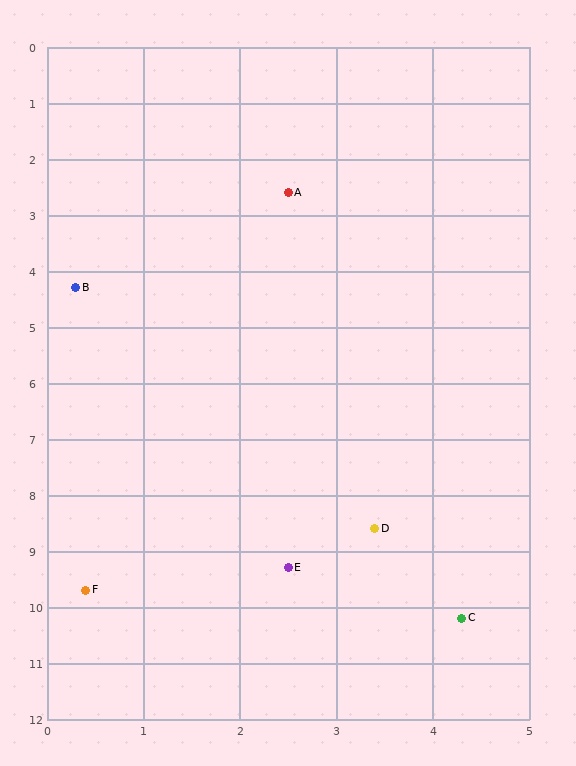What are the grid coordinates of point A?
Point A is at approximately (2.5, 2.6).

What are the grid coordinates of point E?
Point E is at approximately (2.5, 9.3).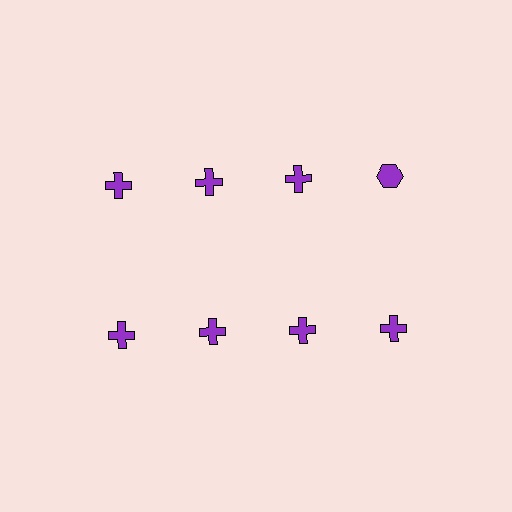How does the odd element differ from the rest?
It has a different shape: hexagon instead of cross.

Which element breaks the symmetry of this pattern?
The purple hexagon in the top row, second from right column breaks the symmetry. All other shapes are purple crosses.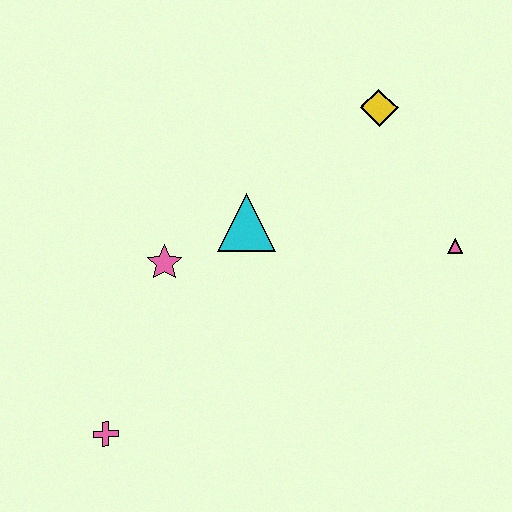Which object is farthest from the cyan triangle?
The pink cross is farthest from the cyan triangle.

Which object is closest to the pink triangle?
The yellow diamond is closest to the pink triangle.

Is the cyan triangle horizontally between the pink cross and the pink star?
No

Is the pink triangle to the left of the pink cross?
No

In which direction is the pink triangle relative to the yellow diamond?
The pink triangle is below the yellow diamond.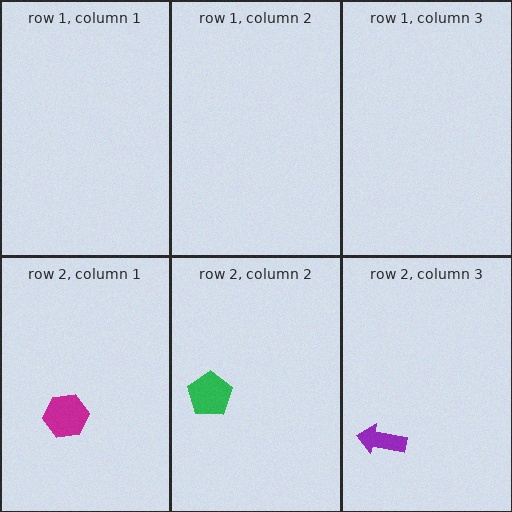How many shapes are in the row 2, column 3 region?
1.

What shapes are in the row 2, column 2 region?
The green pentagon.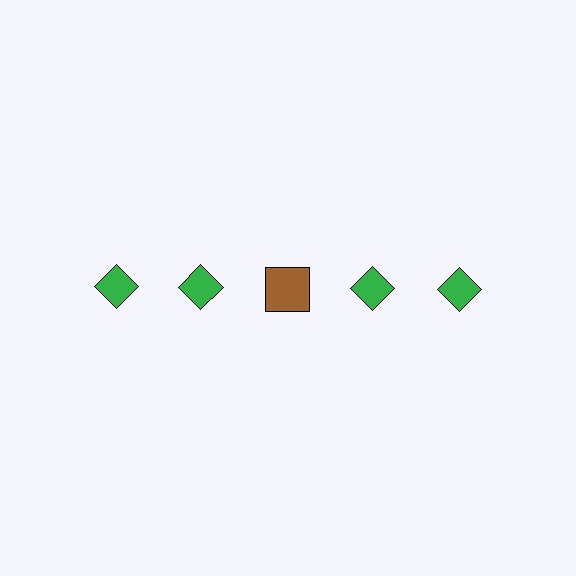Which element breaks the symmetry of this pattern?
The brown square in the top row, center column breaks the symmetry. All other shapes are green diamonds.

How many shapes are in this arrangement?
There are 5 shapes arranged in a grid pattern.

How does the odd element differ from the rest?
It differs in both color (brown instead of green) and shape (square instead of diamond).